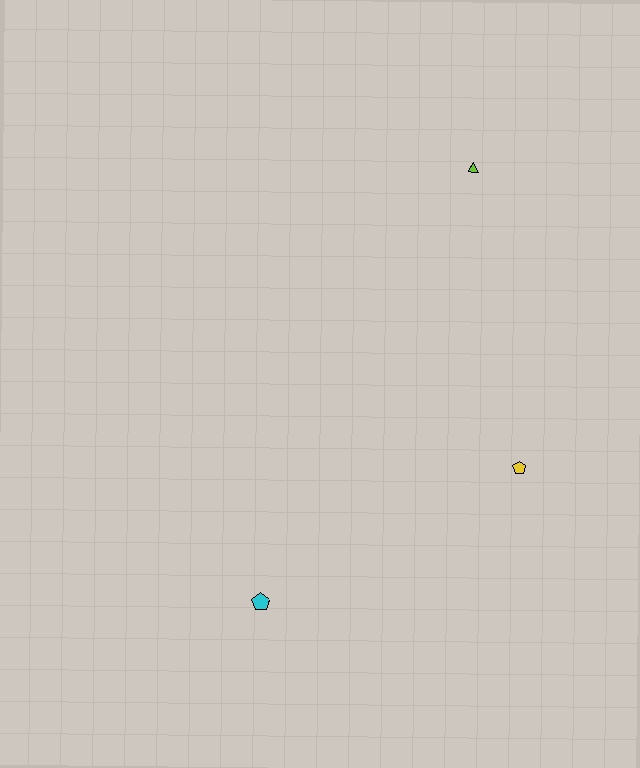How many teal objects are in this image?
There are no teal objects.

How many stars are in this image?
There are no stars.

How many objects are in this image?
There are 3 objects.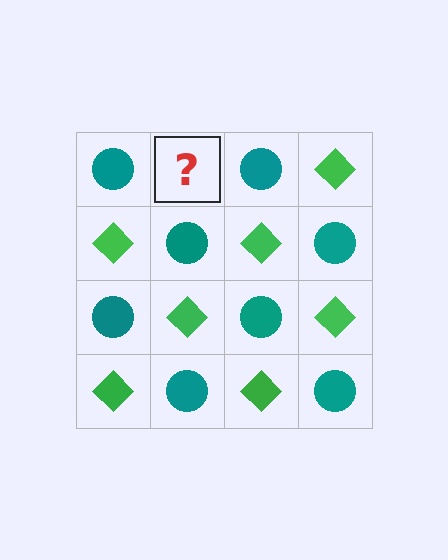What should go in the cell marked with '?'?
The missing cell should contain a green diamond.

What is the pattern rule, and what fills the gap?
The rule is that it alternates teal circle and green diamond in a checkerboard pattern. The gap should be filled with a green diamond.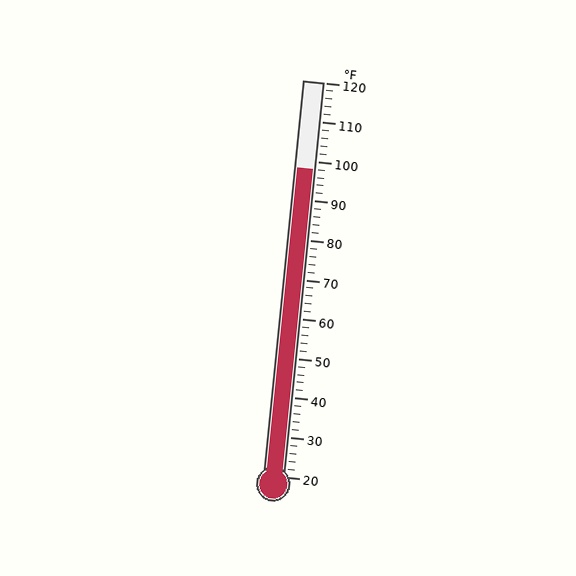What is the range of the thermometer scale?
The thermometer scale ranges from 20°F to 120°F.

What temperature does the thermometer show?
The thermometer shows approximately 98°F.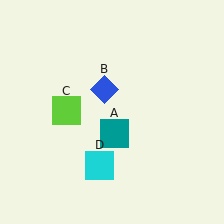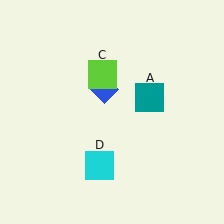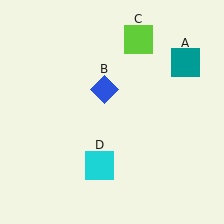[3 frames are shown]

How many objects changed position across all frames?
2 objects changed position: teal square (object A), lime square (object C).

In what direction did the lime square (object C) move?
The lime square (object C) moved up and to the right.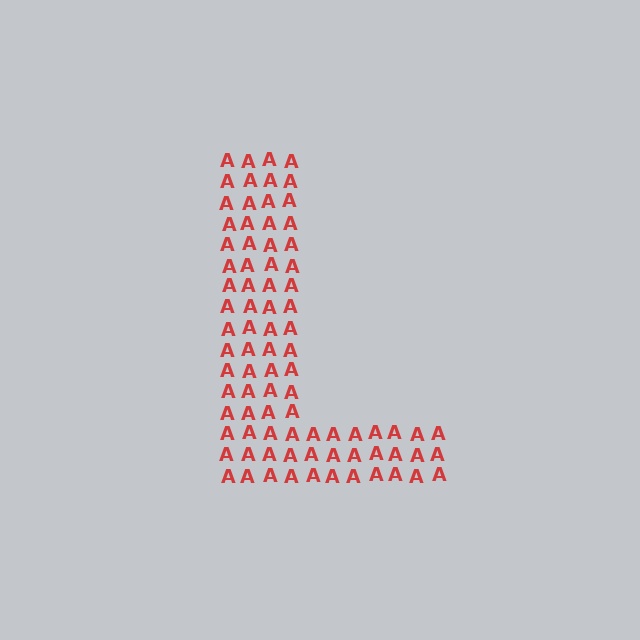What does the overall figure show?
The overall figure shows the letter L.